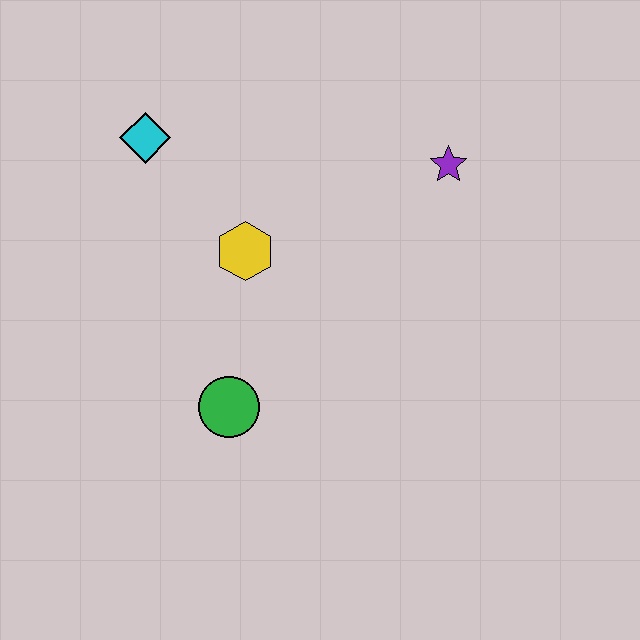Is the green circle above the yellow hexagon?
No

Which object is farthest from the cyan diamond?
The purple star is farthest from the cyan diamond.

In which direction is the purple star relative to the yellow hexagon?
The purple star is to the right of the yellow hexagon.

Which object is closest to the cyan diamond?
The yellow hexagon is closest to the cyan diamond.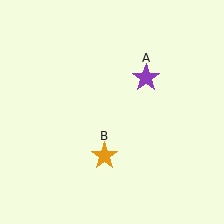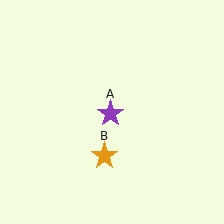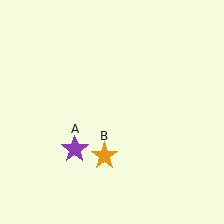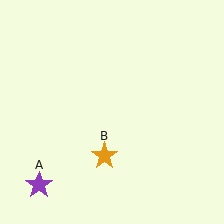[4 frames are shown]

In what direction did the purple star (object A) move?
The purple star (object A) moved down and to the left.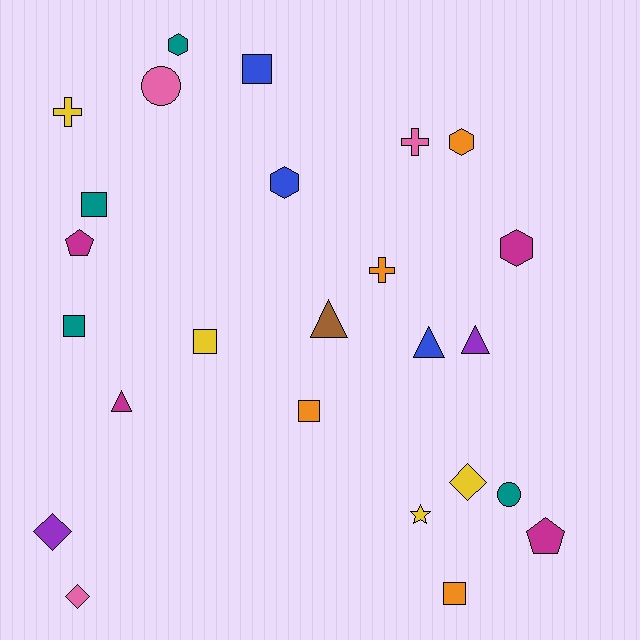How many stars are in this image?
There is 1 star.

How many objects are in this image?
There are 25 objects.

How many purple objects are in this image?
There are 2 purple objects.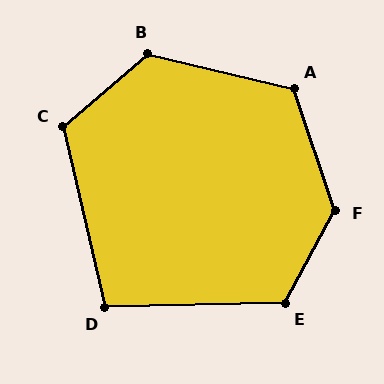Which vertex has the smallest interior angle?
D, at approximately 102 degrees.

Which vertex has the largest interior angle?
F, at approximately 132 degrees.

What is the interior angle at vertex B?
Approximately 126 degrees (obtuse).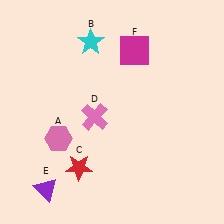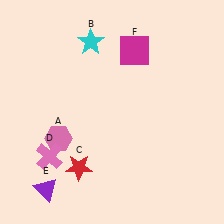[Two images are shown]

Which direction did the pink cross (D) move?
The pink cross (D) moved left.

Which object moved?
The pink cross (D) moved left.